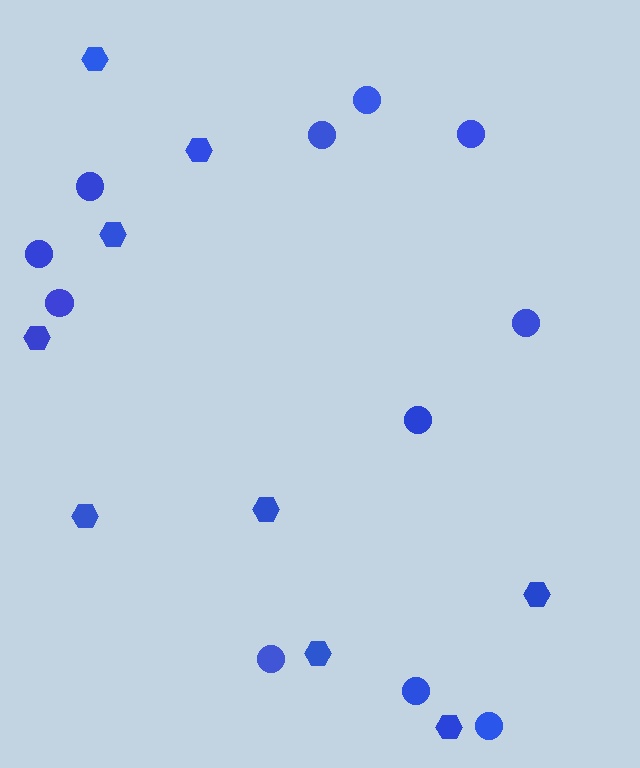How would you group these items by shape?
There are 2 groups: one group of circles (11) and one group of hexagons (9).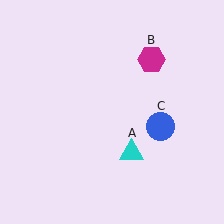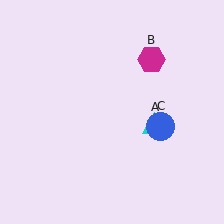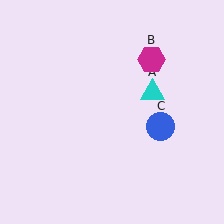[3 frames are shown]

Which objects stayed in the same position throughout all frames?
Magenta hexagon (object B) and blue circle (object C) remained stationary.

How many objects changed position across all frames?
1 object changed position: cyan triangle (object A).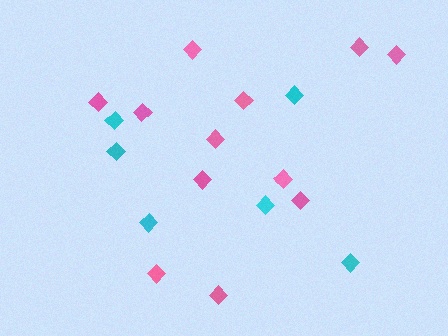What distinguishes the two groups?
There are 2 groups: one group of pink diamonds (12) and one group of cyan diamonds (6).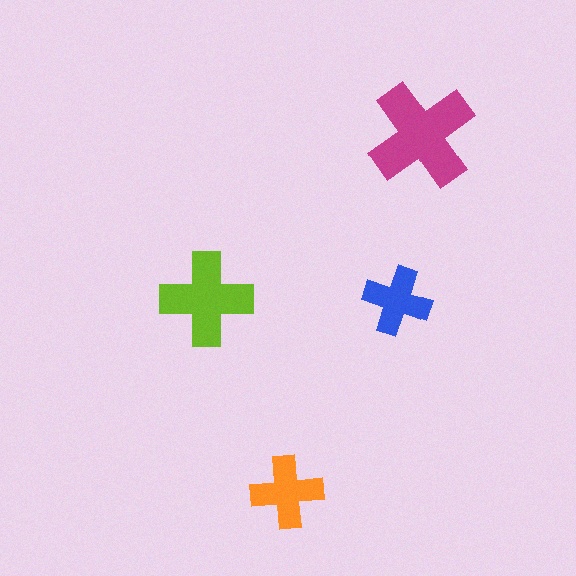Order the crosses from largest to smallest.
the magenta one, the lime one, the orange one, the blue one.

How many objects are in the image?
There are 4 objects in the image.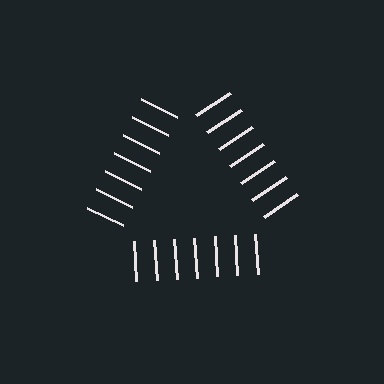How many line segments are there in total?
21 — 7 along each of the 3 edges.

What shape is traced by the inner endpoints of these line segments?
An illusory triangle — the line segments terminate on its edges but no continuous stroke is drawn.